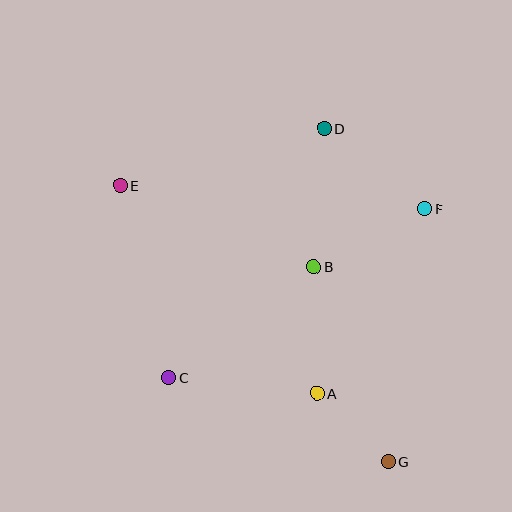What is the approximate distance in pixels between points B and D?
The distance between B and D is approximately 138 pixels.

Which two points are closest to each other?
Points A and G are closest to each other.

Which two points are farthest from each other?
Points E and G are farthest from each other.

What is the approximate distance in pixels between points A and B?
The distance between A and B is approximately 127 pixels.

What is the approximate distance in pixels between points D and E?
The distance between D and E is approximately 212 pixels.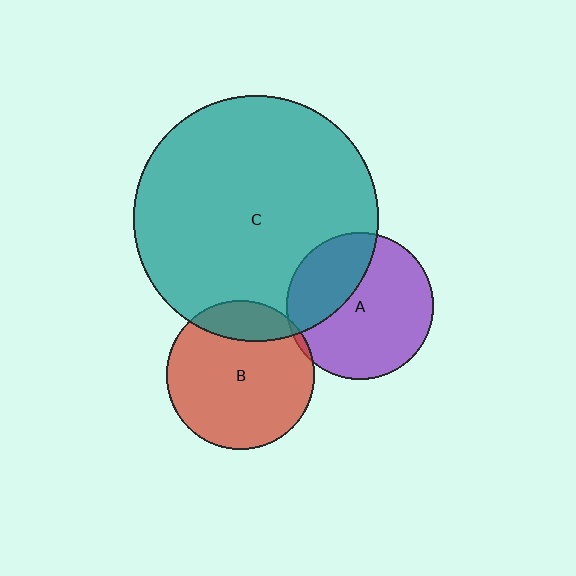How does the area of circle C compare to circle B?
Approximately 2.7 times.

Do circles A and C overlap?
Yes.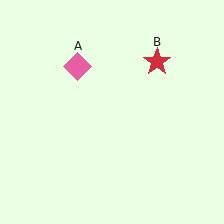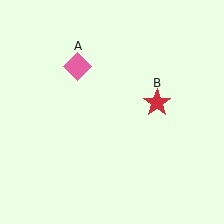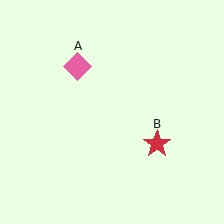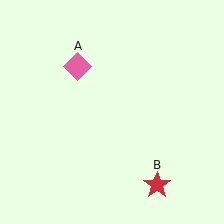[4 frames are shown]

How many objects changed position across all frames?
1 object changed position: red star (object B).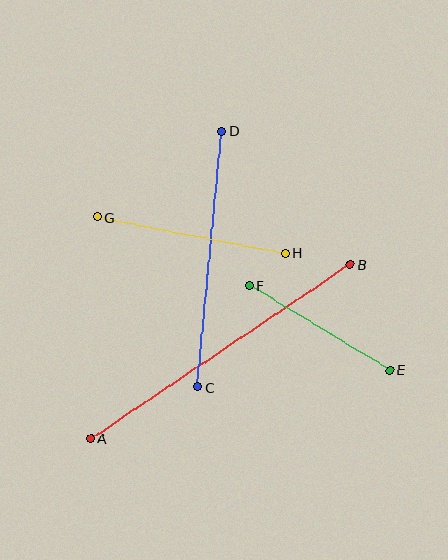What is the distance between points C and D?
The distance is approximately 257 pixels.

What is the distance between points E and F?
The distance is approximately 164 pixels.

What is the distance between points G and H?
The distance is approximately 192 pixels.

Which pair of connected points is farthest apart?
Points A and B are farthest apart.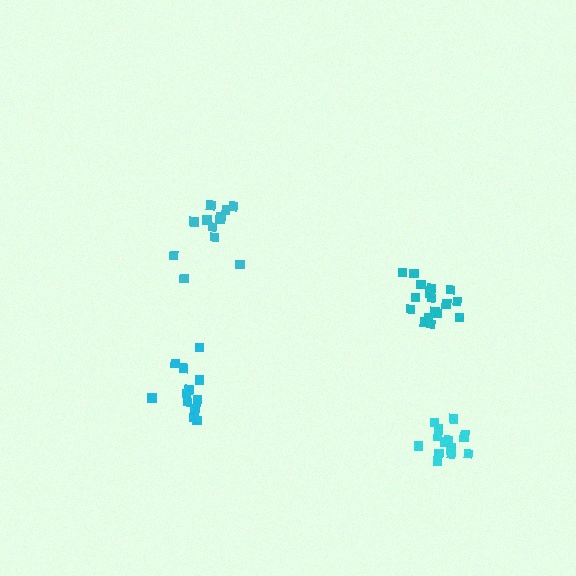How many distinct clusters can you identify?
There are 4 distinct clusters.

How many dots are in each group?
Group 1: 13 dots, Group 2: 18 dots, Group 3: 12 dots, Group 4: 15 dots (58 total).